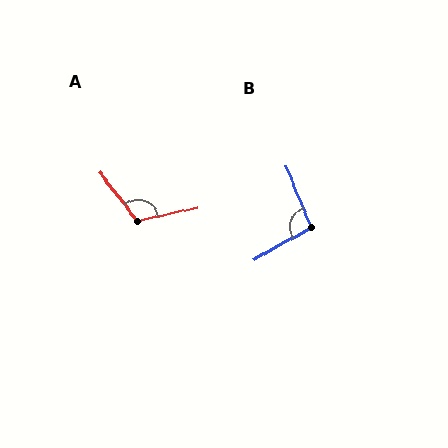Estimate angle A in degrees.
Approximately 116 degrees.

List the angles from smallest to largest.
B (97°), A (116°).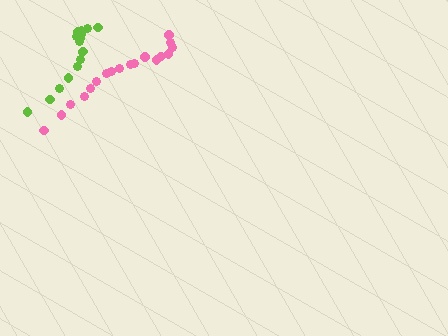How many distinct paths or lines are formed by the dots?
There are 2 distinct paths.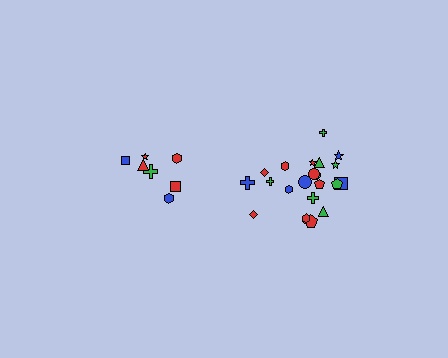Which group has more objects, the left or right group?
The right group.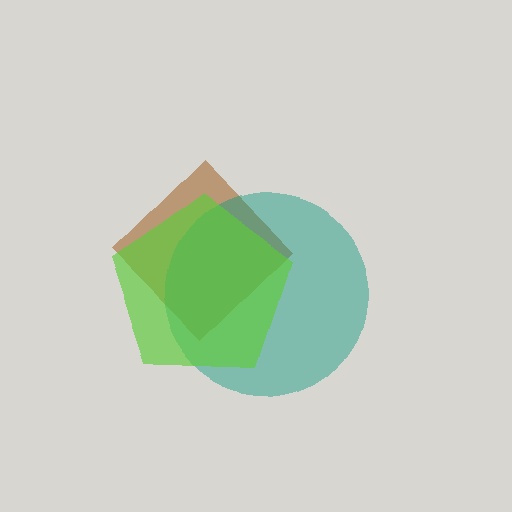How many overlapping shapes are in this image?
There are 3 overlapping shapes in the image.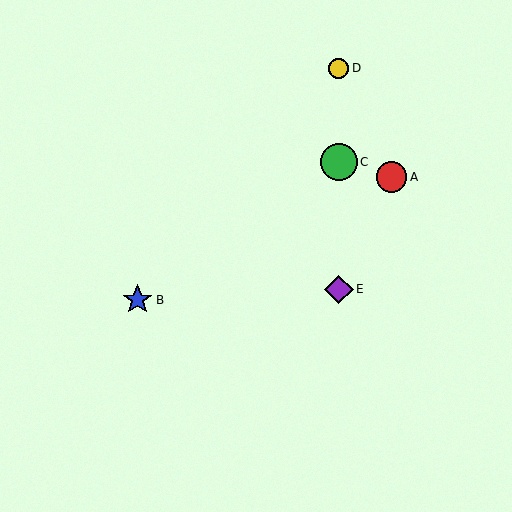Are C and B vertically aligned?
No, C is at x≈339 and B is at x≈138.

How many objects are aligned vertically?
3 objects (C, D, E) are aligned vertically.